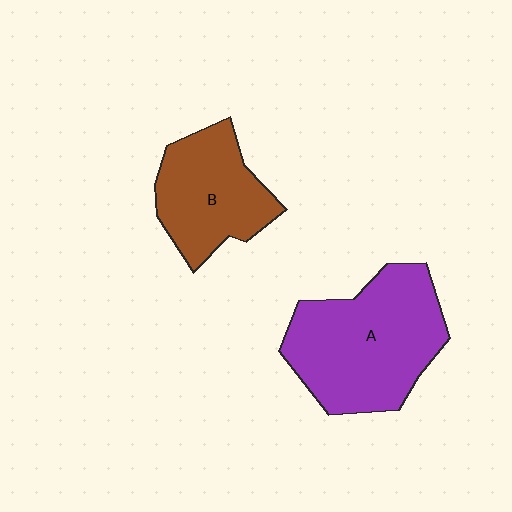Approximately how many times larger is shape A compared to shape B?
Approximately 1.5 times.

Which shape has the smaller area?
Shape B (brown).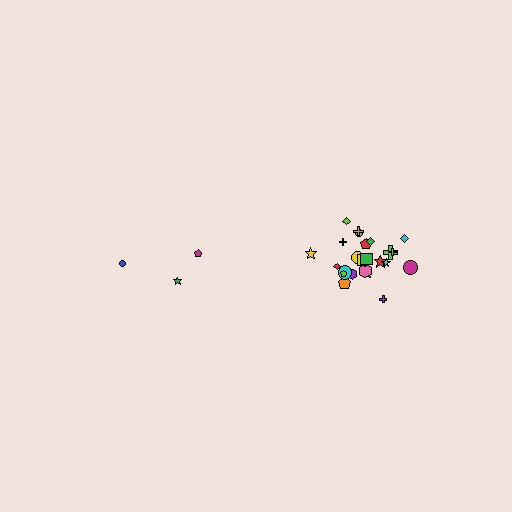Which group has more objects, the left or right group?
The right group.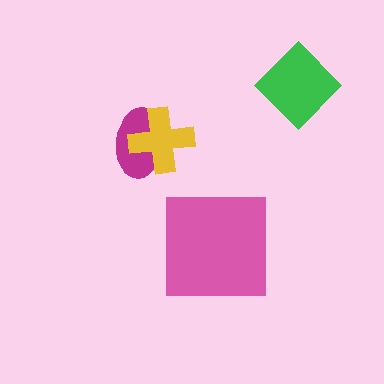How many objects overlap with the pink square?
0 objects overlap with the pink square.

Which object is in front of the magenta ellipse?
The yellow cross is in front of the magenta ellipse.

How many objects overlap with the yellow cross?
1 object overlaps with the yellow cross.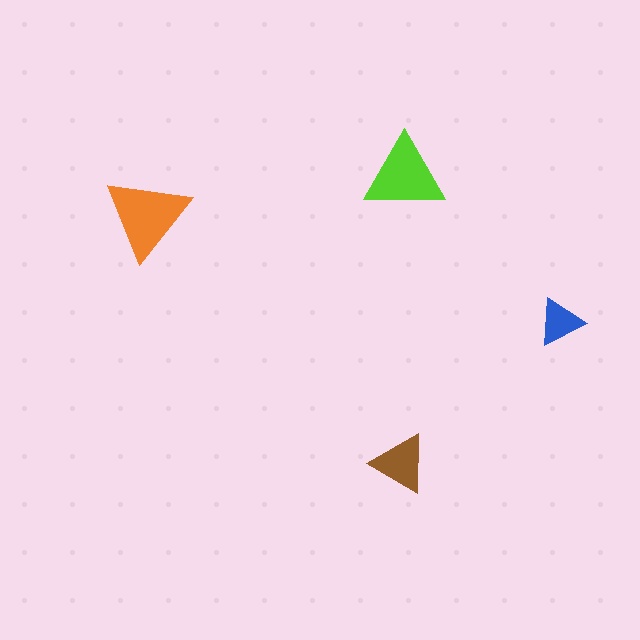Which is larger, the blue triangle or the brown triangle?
The brown one.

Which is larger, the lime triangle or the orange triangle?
The orange one.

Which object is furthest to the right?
The blue triangle is rightmost.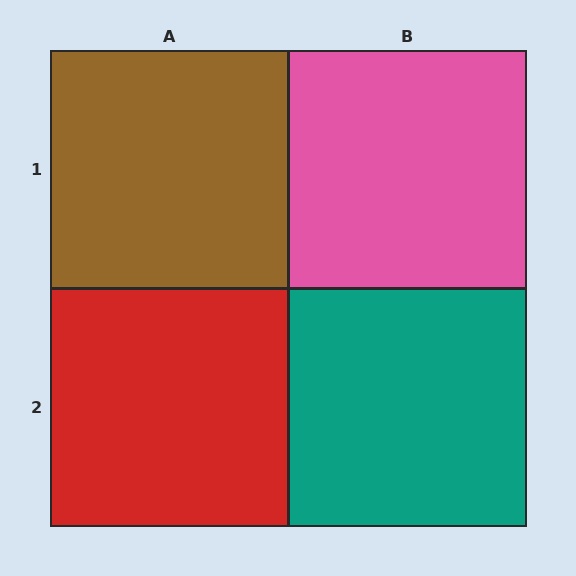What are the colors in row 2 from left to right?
Red, teal.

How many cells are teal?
1 cell is teal.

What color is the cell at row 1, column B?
Pink.